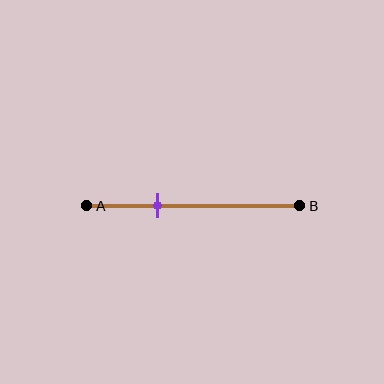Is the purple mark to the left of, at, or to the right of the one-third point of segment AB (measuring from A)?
The purple mark is approximately at the one-third point of segment AB.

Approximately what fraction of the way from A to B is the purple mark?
The purple mark is approximately 35% of the way from A to B.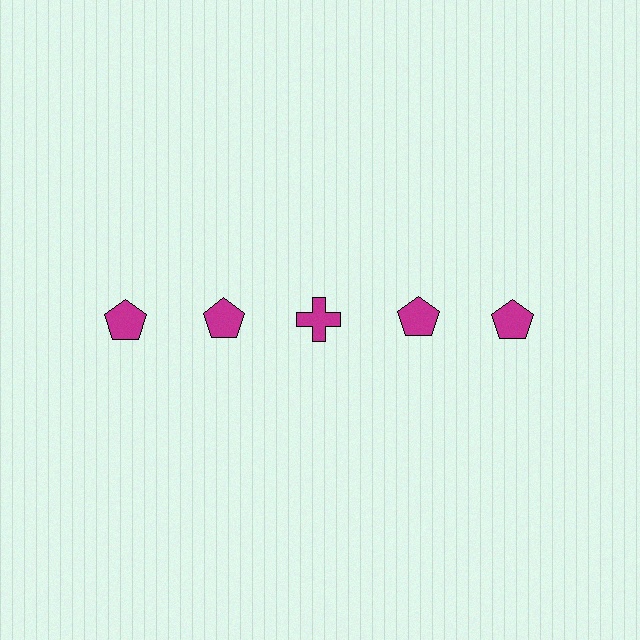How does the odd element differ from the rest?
It has a different shape: cross instead of pentagon.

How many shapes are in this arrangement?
There are 5 shapes arranged in a grid pattern.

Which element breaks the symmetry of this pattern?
The magenta cross in the top row, center column breaks the symmetry. All other shapes are magenta pentagons.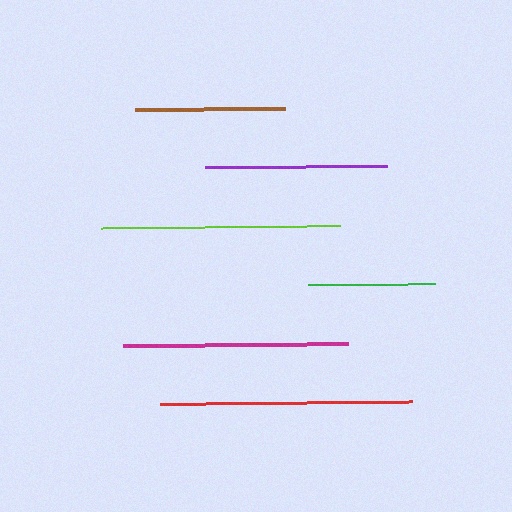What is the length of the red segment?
The red segment is approximately 252 pixels long.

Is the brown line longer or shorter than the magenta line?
The magenta line is longer than the brown line.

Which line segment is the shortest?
The green line is the shortest at approximately 127 pixels.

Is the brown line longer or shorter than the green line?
The brown line is longer than the green line.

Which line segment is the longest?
The red line is the longest at approximately 252 pixels.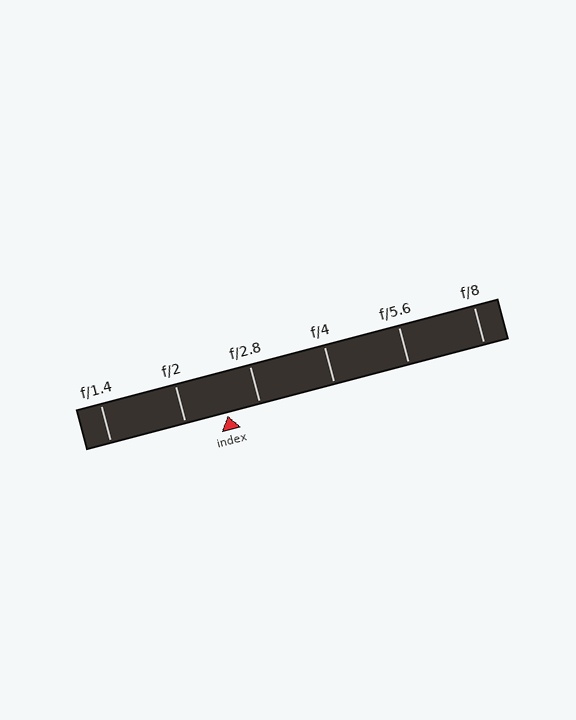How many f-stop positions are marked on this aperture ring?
There are 6 f-stop positions marked.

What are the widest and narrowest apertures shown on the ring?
The widest aperture shown is f/1.4 and the narrowest is f/8.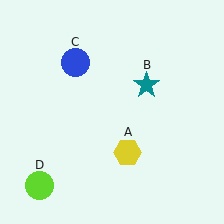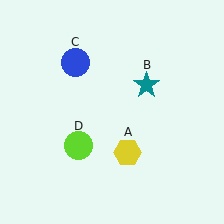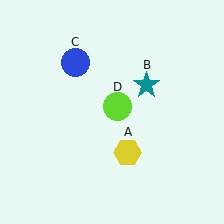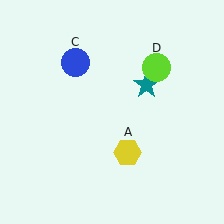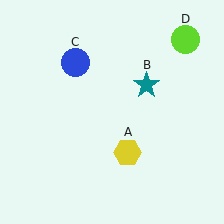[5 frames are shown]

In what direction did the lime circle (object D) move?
The lime circle (object D) moved up and to the right.